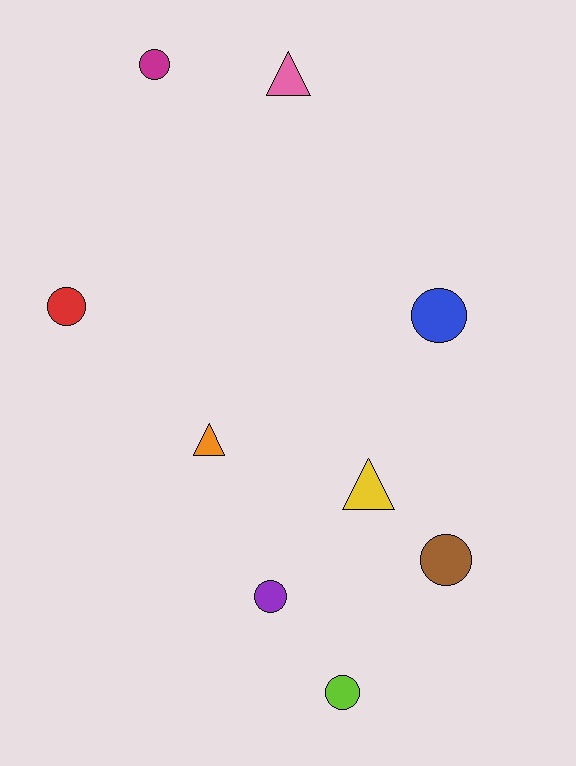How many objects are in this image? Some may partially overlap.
There are 9 objects.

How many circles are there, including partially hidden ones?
There are 6 circles.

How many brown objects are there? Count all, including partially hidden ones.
There is 1 brown object.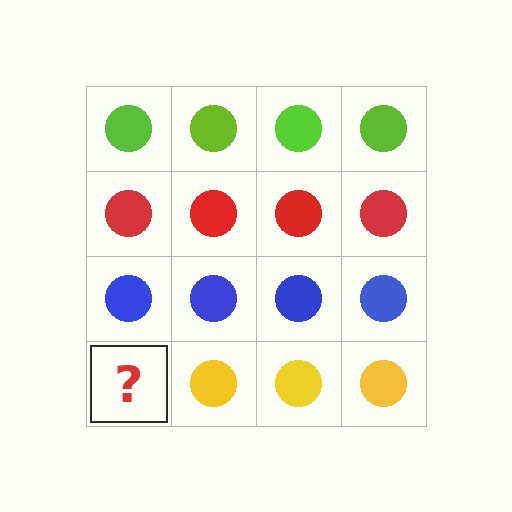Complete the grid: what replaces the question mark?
The question mark should be replaced with a yellow circle.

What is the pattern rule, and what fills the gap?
The rule is that each row has a consistent color. The gap should be filled with a yellow circle.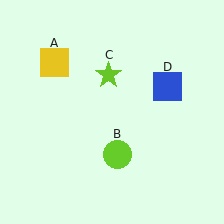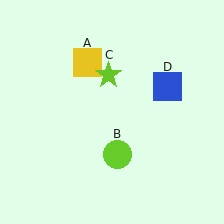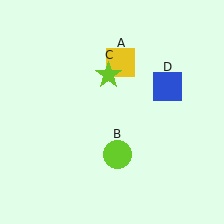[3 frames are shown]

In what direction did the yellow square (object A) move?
The yellow square (object A) moved right.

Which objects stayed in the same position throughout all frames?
Lime circle (object B) and lime star (object C) and blue square (object D) remained stationary.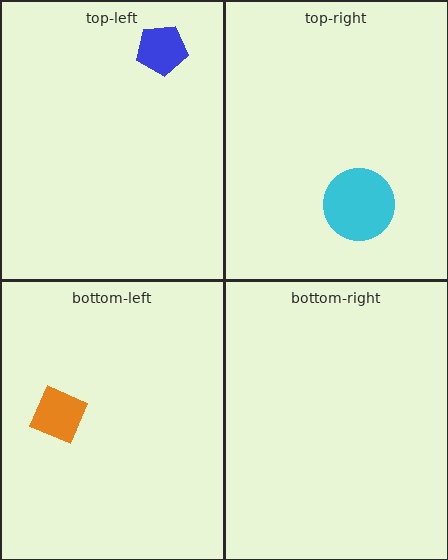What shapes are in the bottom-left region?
The orange diamond.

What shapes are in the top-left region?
The blue pentagon.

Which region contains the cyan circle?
The top-right region.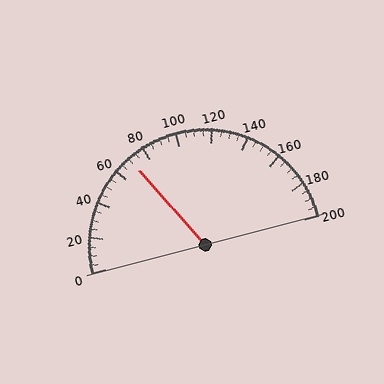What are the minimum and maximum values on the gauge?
The gauge ranges from 0 to 200.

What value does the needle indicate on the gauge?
The needle indicates approximately 70.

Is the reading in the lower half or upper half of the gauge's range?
The reading is in the lower half of the range (0 to 200).